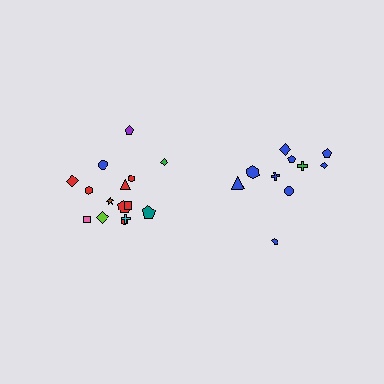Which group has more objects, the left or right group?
The left group.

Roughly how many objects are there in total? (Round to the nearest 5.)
Roughly 25 objects in total.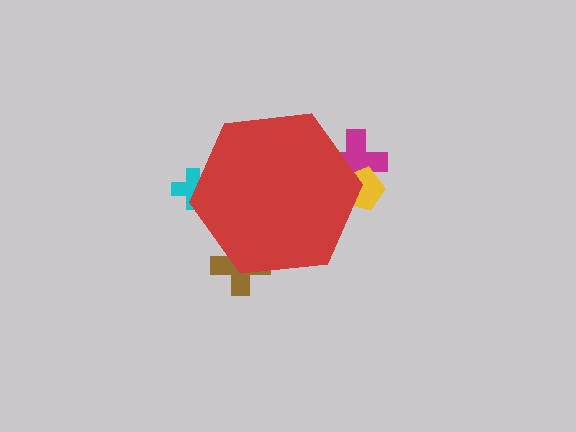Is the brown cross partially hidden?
Yes, the brown cross is partially hidden behind the red hexagon.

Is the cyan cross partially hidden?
Yes, the cyan cross is partially hidden behind the red hexagon.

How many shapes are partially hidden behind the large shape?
4 shapes are partially hidden.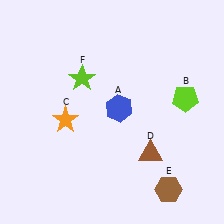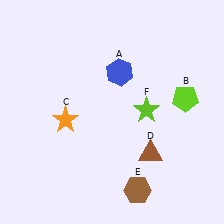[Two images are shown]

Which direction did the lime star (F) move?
The lime star (F) moved right.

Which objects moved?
The objects that moved are: the blue hexagon (A), the brown hexagon (E), the lime star (F).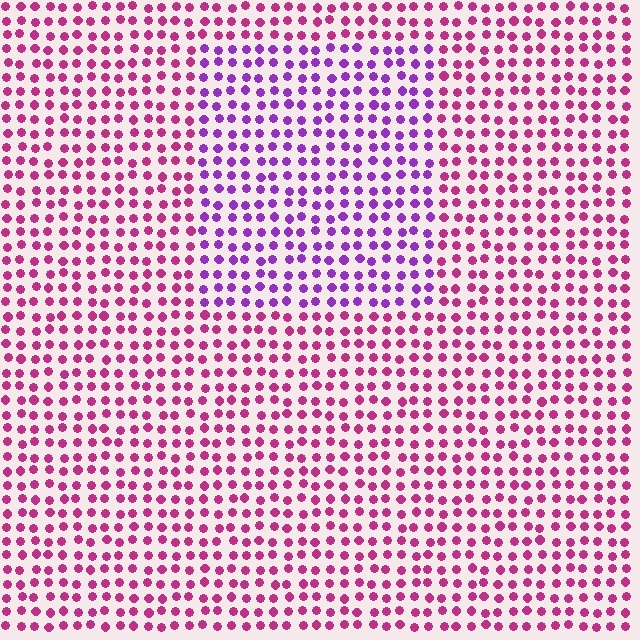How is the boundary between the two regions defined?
The boundary is defined purely by a slight shift in hue (about 41 degrees). Spacing, size, and orientation are identical on both sides.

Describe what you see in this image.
The image is filled with small magenta elements in a uniform arrangement. A rectangle-shaped region is visible where the elements are tinted to a slightly different hue, forming a subtle color boundary.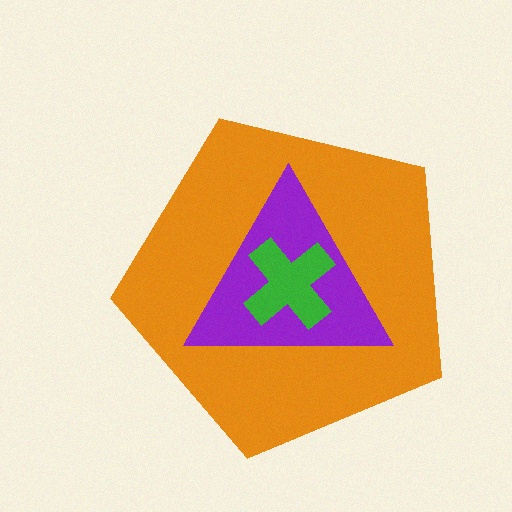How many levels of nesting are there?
3.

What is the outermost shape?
The orange pentagon.